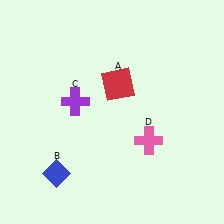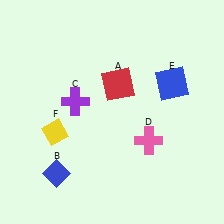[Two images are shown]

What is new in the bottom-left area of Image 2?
A yellow diamond (F) was added in the bottom-left area of Image 2.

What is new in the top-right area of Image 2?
A blue square (E) was added in the top-right area of Image 2.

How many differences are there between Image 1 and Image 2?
There are 2 differences between the two images.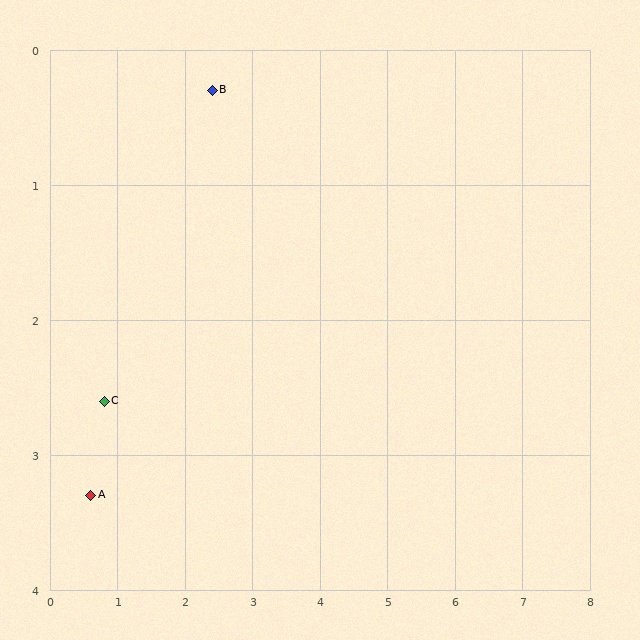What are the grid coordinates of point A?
Point A is at approximately (0.6, 3.3).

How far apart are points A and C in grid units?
Points A and C are about 0.7 grid units apart.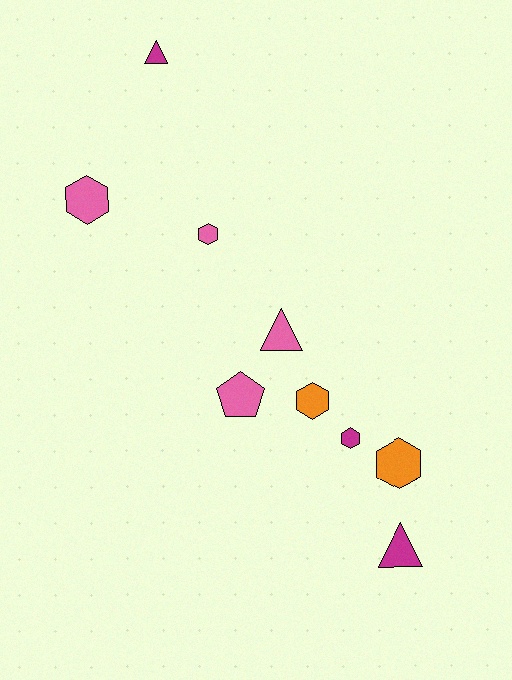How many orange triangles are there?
There are no orange triangles.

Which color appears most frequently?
Pink, with 4 objects.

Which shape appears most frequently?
Hexagon, with 5 objects.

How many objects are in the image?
There are 9 objects.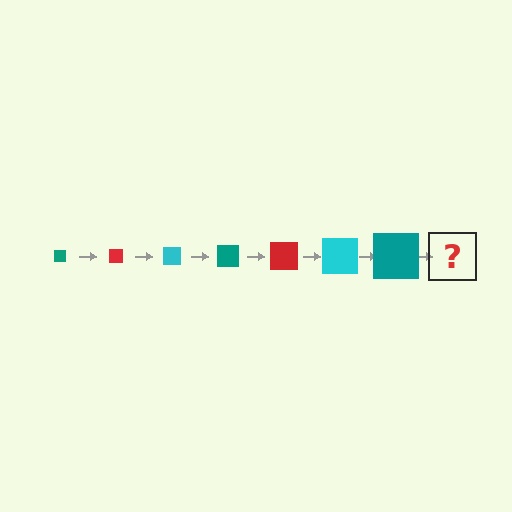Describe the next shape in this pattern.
It should be a red square, larger than the previous one.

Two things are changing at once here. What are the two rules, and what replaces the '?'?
The two rules are that the square grows larger each step and the color cycles through teal, red, and cyan. The '?' should be a red square, larger than the previous one.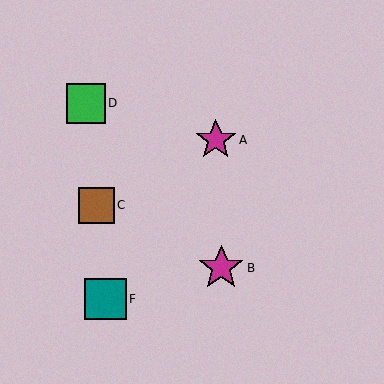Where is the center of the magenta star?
The center of the magenta star is at (216, 140).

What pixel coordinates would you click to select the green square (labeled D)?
Click at (86, 103) to select the green square D.